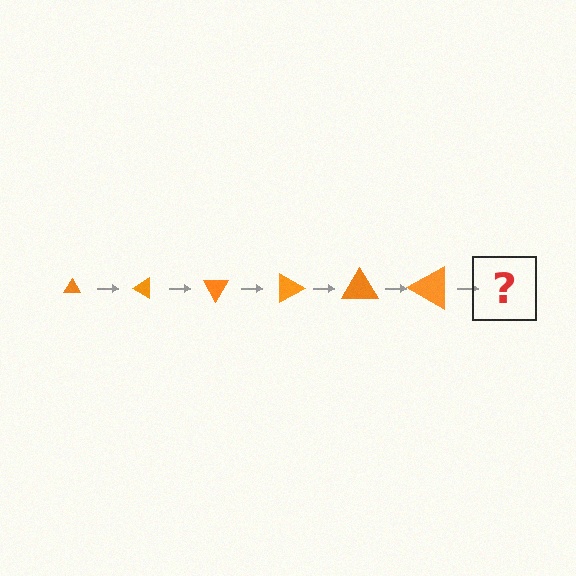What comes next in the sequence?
The next element should be a triangle, larger than the previous one and rotated 180 degrees from the start.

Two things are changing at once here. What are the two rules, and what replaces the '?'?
The two rules are that the triangle grows larger each step and it rotates 30 degrees each step. The '?' should be a triangle, larger than the previous one and rotated 180 degrees from the start.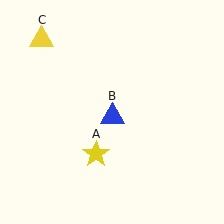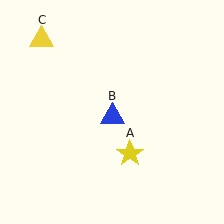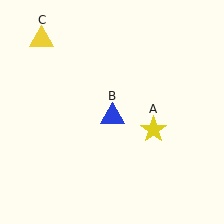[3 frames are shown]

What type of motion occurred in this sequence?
The yellow star (object A) rotated counterclockwise around the center of the scene.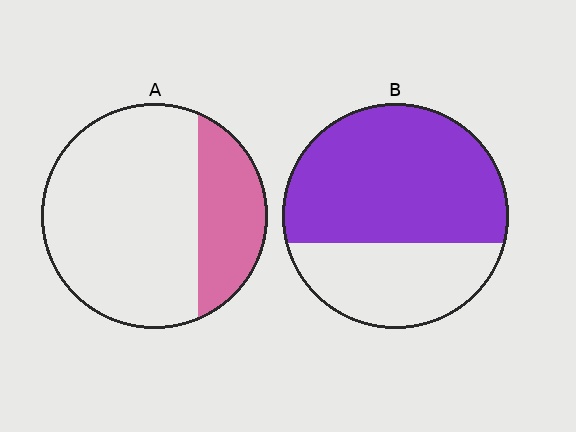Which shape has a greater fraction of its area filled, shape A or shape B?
Shape B.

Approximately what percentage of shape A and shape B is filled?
A is approximately 25% and B is approximately 65%.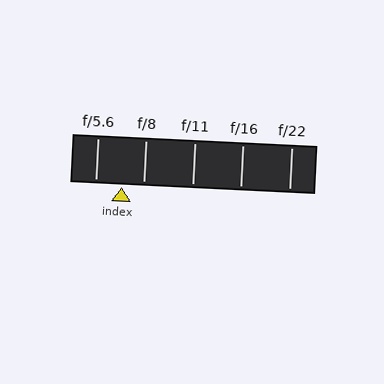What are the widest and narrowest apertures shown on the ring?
The widest aperture shown is f/5.6 and the narrowest is f/22.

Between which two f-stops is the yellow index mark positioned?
The index mark is between f/5.6 and f/8.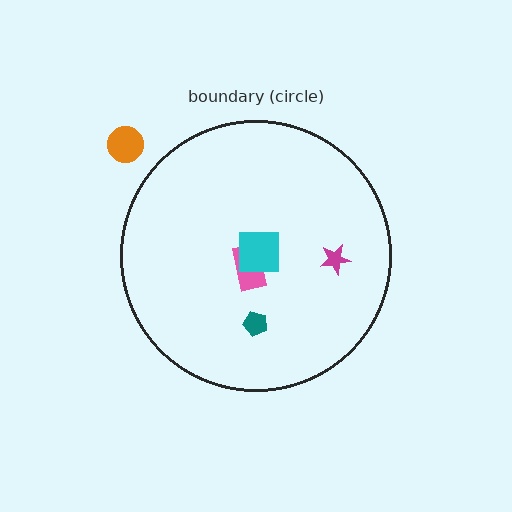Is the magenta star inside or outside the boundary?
Inside.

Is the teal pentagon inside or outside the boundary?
Inside.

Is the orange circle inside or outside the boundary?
Outside.